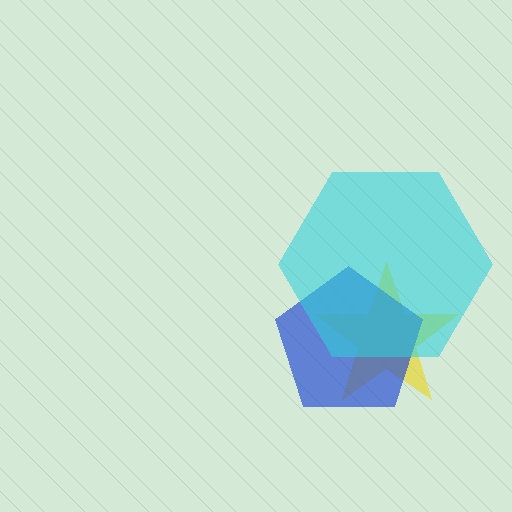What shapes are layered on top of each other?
The layered shapes are: a yellow star, a blue pentagon, a cyan hexagon.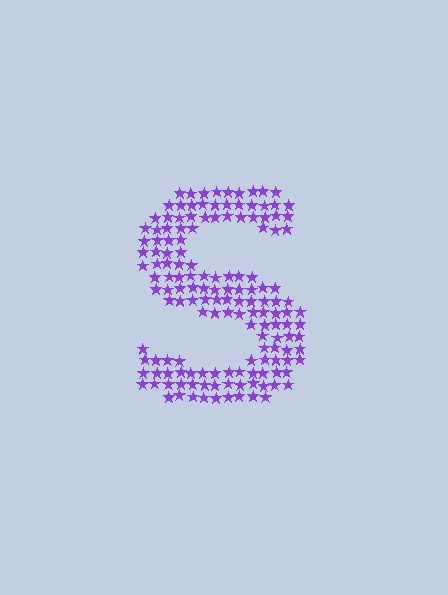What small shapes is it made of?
It is made of small stars.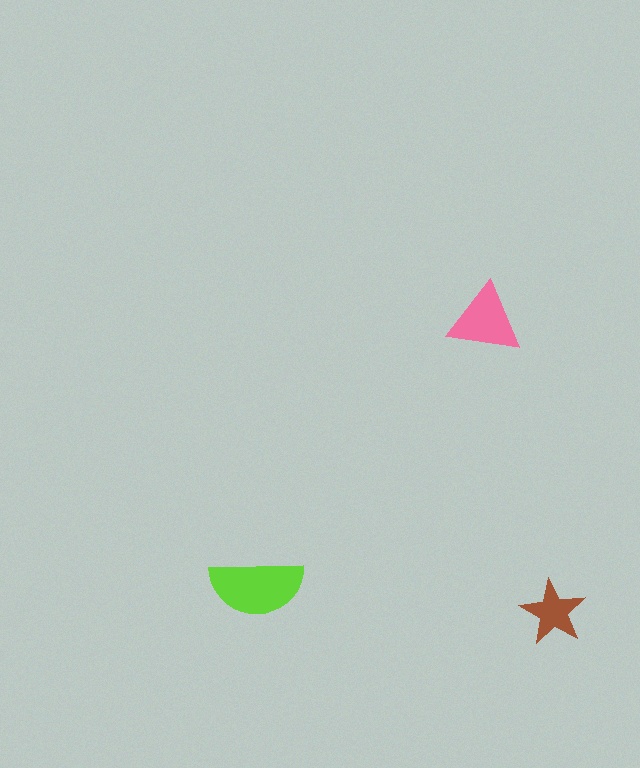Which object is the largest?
The lime semicircle.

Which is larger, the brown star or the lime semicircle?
The lime semicircle.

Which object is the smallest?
The brown star.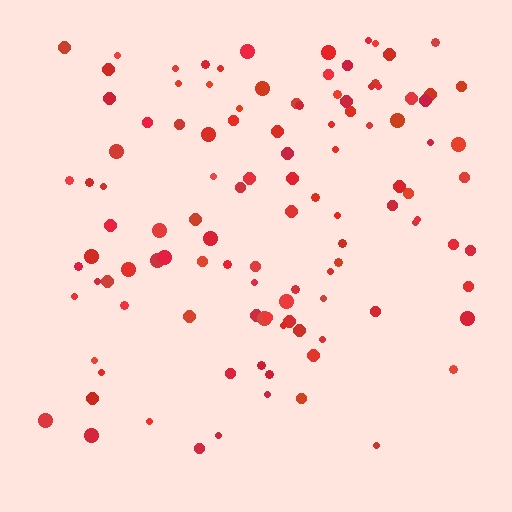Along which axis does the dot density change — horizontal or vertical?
Vertical.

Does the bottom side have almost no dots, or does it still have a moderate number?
Still a moderate number, just noticeably fewer than the top.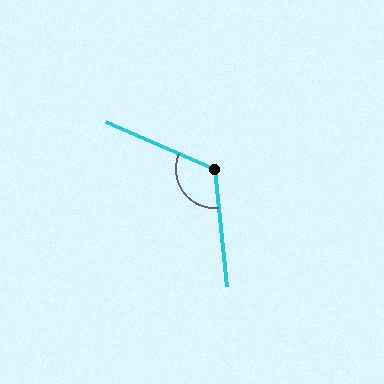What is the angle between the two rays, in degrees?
Approximately 119 degrees.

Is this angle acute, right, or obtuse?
It is obtuse.